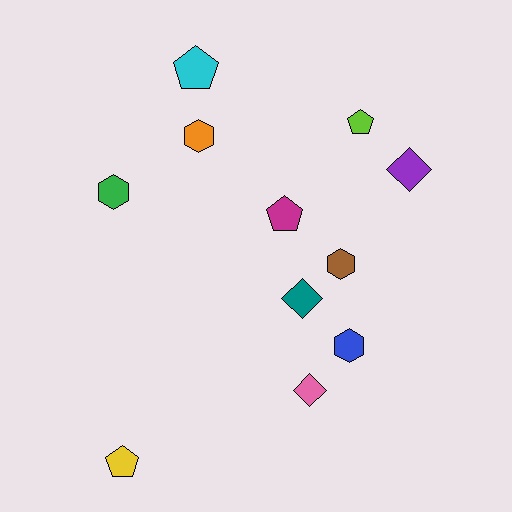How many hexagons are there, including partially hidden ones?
There are 4 hexagons.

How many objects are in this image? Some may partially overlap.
There are 11 objects.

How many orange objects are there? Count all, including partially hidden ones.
There is 1 orange object.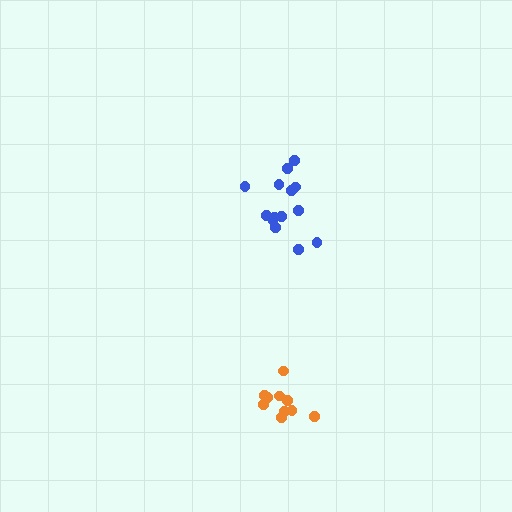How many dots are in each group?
Group 1: 14 dots, Group 2: 10 dots (24 total).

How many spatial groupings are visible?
There are 2 spatial groupings.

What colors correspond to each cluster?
The clusters are colored: blue, orange.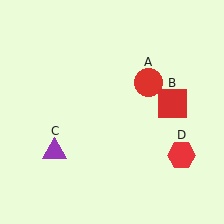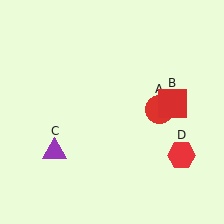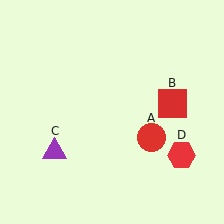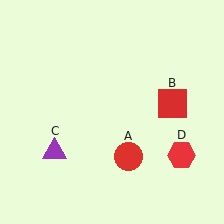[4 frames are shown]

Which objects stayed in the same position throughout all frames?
Red square (object B) and purple triangle (object C) and red hexagon (object D) remained stationary.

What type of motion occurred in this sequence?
The red circle (object A) rotated clockwise around the center of the scene.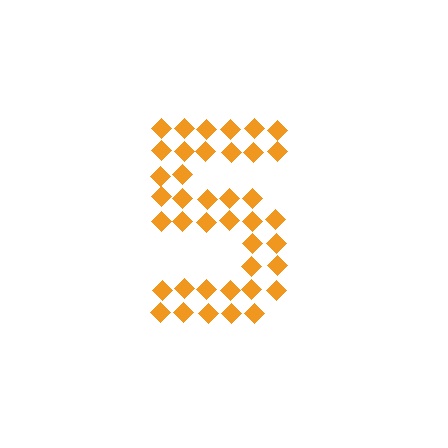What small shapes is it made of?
It is made of small diamonds.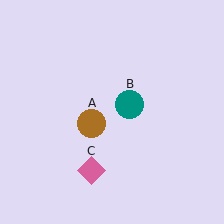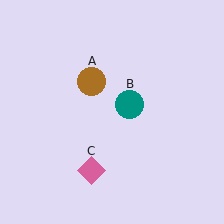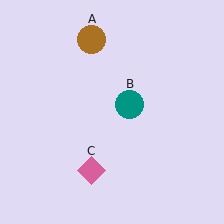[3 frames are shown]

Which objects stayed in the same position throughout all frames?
Teal circle (object B) and pink diamond (object C) remained stationary.